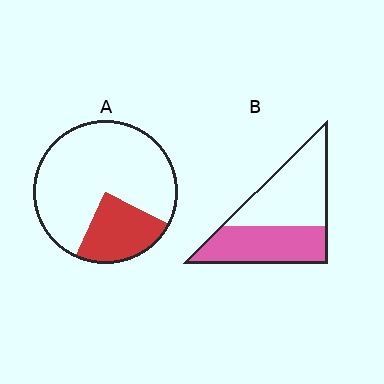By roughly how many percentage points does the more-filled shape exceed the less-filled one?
By roughly 20 percentage points (B over A).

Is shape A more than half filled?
No.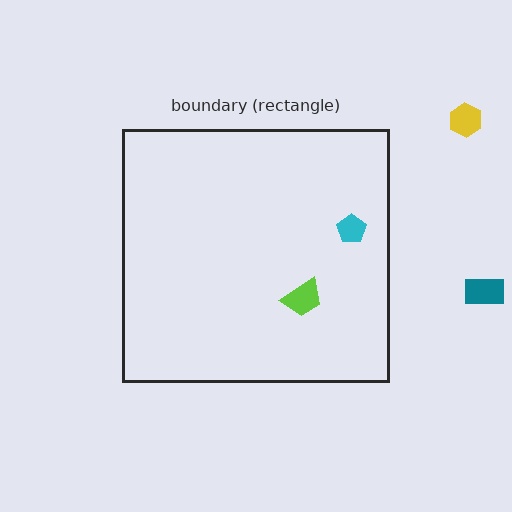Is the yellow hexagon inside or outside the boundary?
Outside.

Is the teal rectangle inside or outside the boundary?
Outside.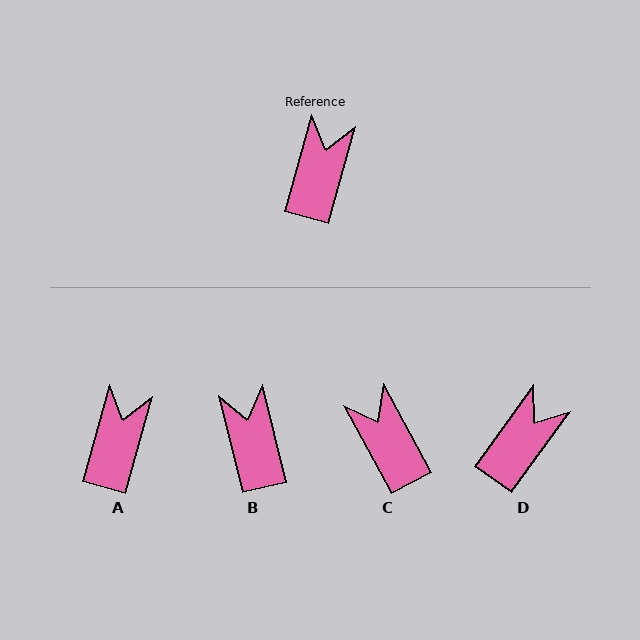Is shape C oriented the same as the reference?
No, it is off by about 44 degrees.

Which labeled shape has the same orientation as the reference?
A.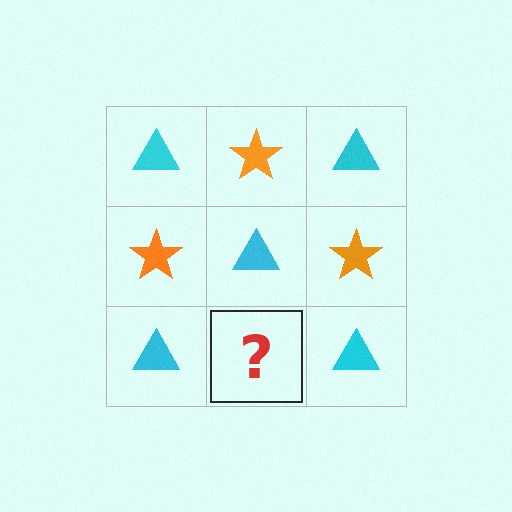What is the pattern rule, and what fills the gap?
The rule is that it alternates cyan triangle and orange star in a checkerboard pattern. The gap should be filled with an orange star.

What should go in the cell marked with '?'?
The missing cell should contain an orange star.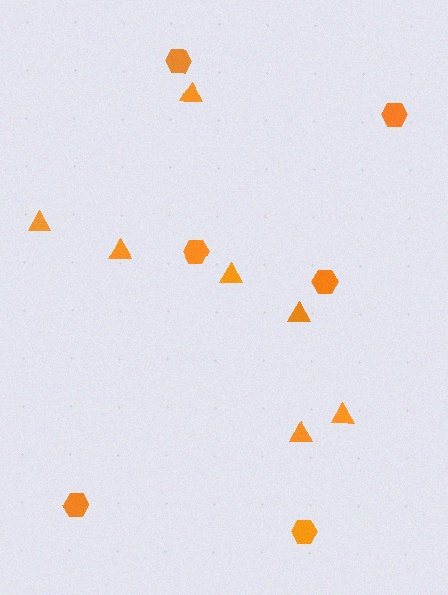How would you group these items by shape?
There are 2 groups: one group of hexagons (6) and one group of triangles (7).